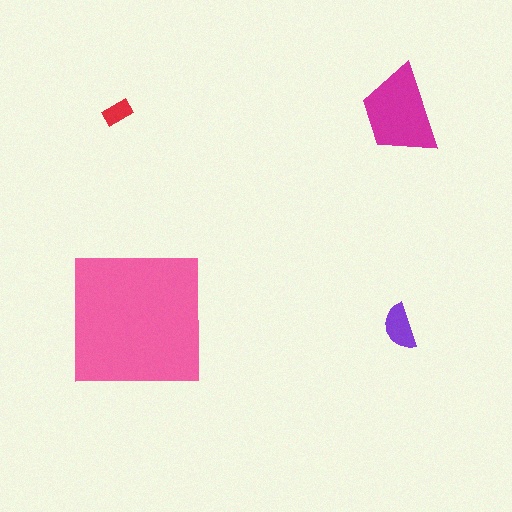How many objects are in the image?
There are 4 objects in the image.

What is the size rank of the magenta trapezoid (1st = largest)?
2nd.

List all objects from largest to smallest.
The pink square, the magenta trapezoid, the purple semicircle, the red rectangle.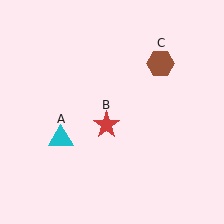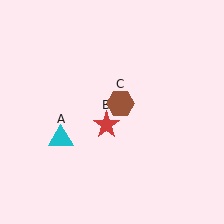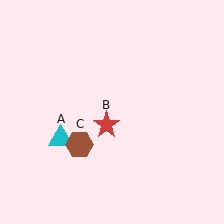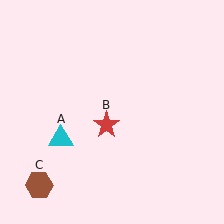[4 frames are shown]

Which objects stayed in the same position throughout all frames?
Cyan triangle (object A) and red star (object B) remained stationary.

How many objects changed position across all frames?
1 object changed position: brown hexagon (object C).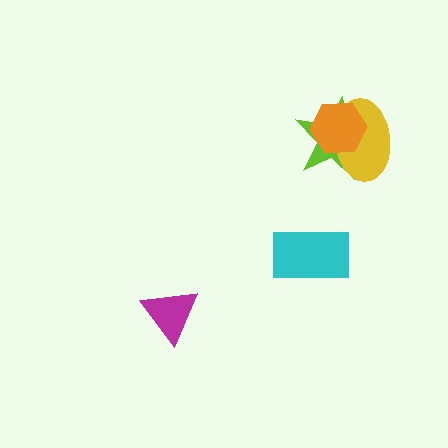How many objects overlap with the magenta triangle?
0 objects overlap with the magenta triangle.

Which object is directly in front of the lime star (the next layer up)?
The yellow ellipse is directly in front of the lime star.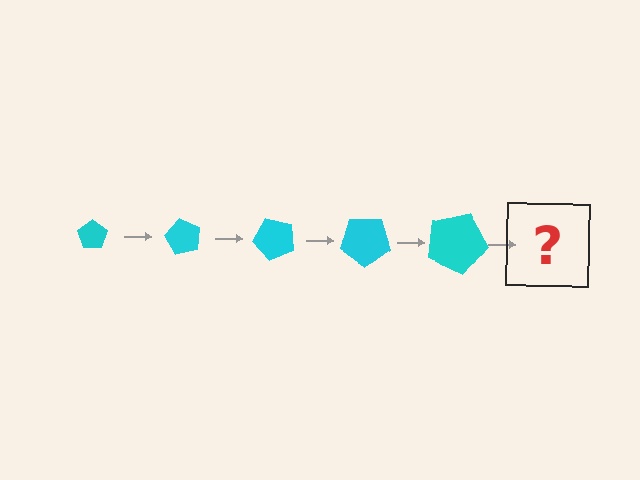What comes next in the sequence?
The next element should be a pentagon, larger than the previous one and rotated 300 degrees from the start.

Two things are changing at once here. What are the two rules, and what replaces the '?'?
The two rules are that the pentagon grows larger each step and it rotates 60 degrees each step. The '?' should be a pentagon, larger than the previous one and rotated 300 degrees from the start.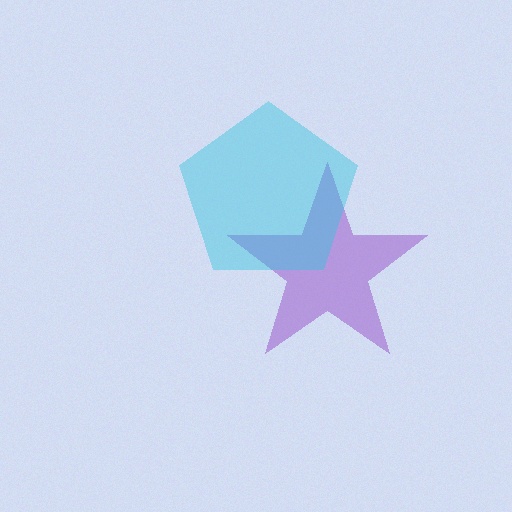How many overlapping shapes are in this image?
There are 2 overlapping shapes in the image.